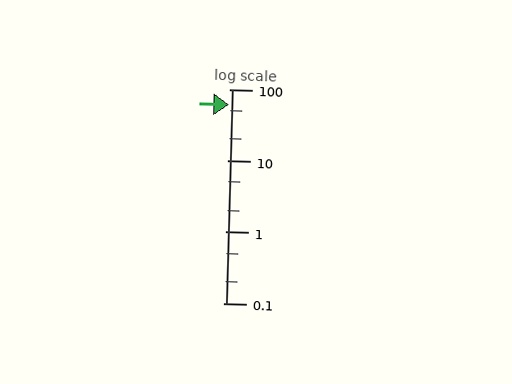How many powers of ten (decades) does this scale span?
The scale spans 3 decades, from 0.1 to 100.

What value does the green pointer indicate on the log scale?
The pointer indicates approximately 60.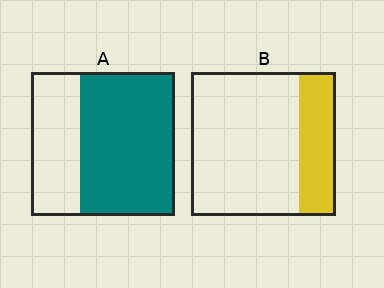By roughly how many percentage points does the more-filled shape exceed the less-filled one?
By roughly 40 percentage points (A over B).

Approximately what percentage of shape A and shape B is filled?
A is approximately 65% and B is approximately 25%.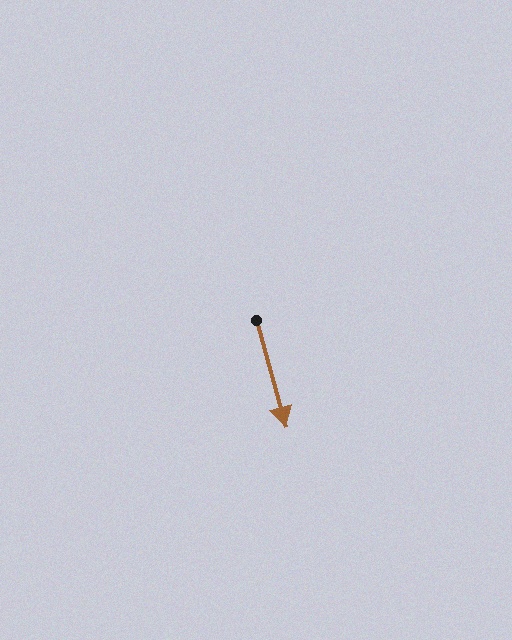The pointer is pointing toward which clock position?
Roughly 5 o'clock.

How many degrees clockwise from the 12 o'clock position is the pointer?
Approximately 164 degrees.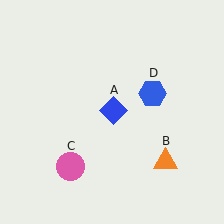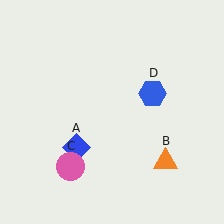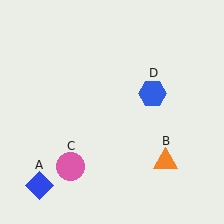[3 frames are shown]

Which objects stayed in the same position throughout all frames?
Orange triangle (object B) and pink circle (object C) and blue hexagon (object D) remained stationary.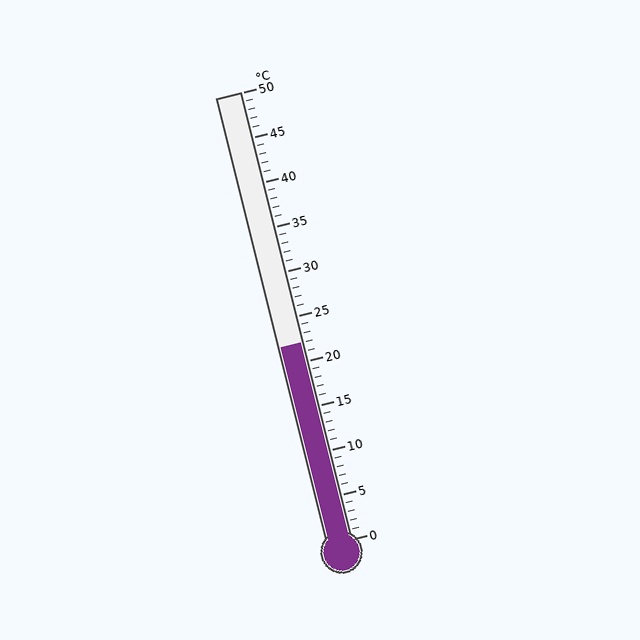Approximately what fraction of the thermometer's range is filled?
The thermometer is filled to approximately 45% of its range.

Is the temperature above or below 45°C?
The temperature is below 45°C.